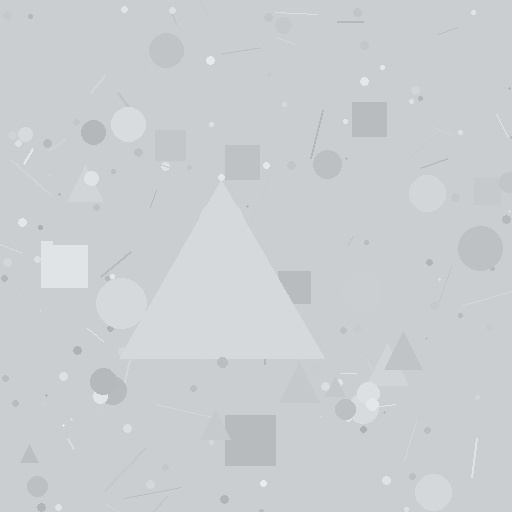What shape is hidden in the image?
A triangle is hidden in the image.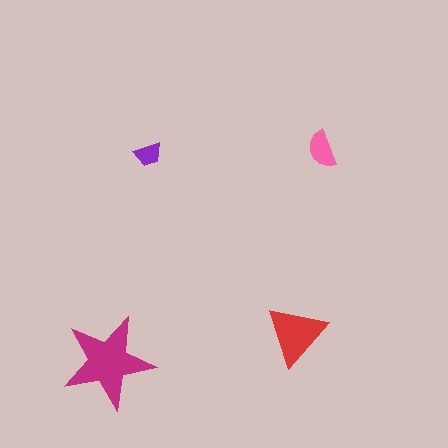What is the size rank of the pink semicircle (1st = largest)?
3rd.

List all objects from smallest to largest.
The purple trapezoid, the pink semicircle, the red triangle, the magenta star.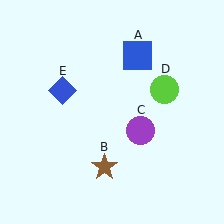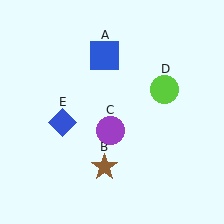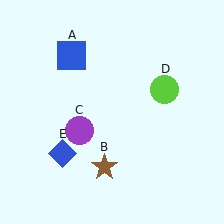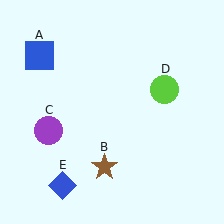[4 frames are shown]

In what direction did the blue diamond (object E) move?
The blue diamond (object E) moved down.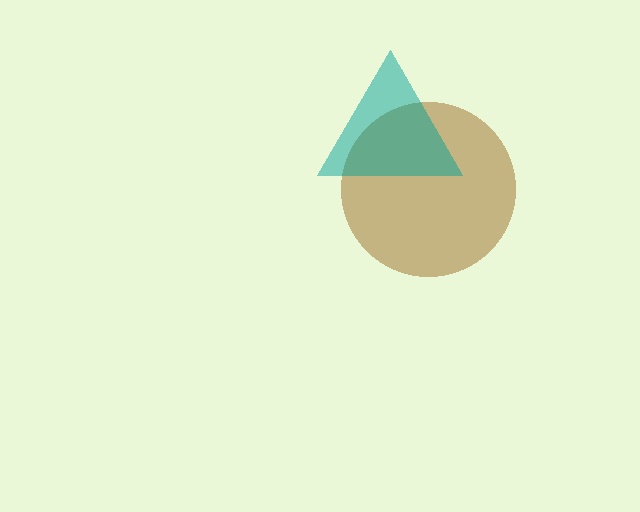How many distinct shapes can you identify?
There are 2 distinct shapes: a brown circle, a teal triangle.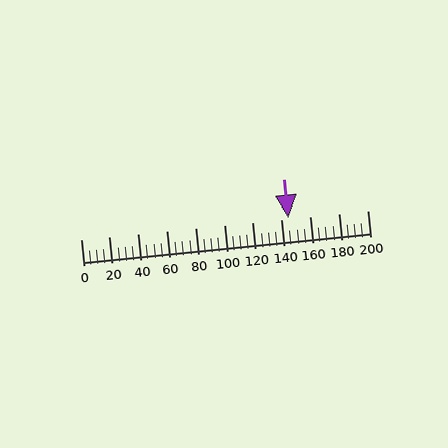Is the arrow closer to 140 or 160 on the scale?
The arrow is closer to 140.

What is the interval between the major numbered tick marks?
The major tick marks are spaced 20 units apart.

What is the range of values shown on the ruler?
The ruler shows values from 0 to 200.